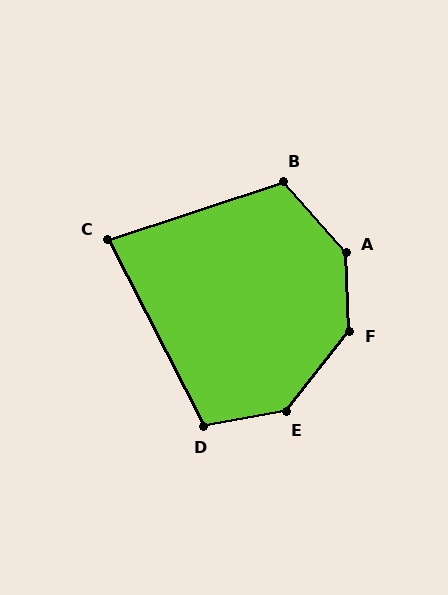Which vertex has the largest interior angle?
A, at approximately 141 degrees.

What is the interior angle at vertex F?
Approximately 139 degrees (obtuse).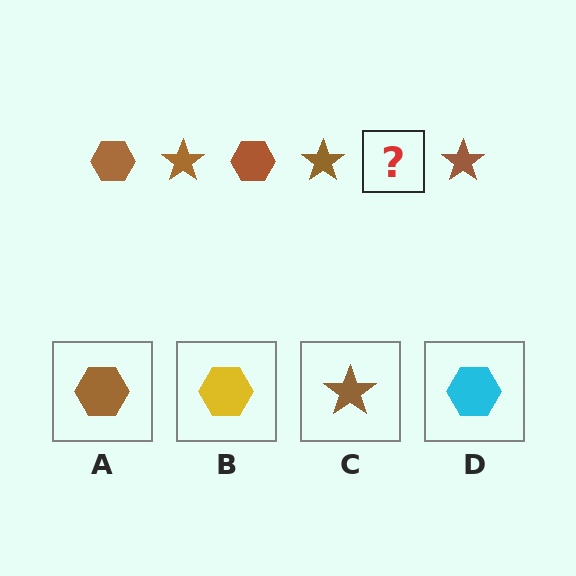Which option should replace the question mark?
Option A.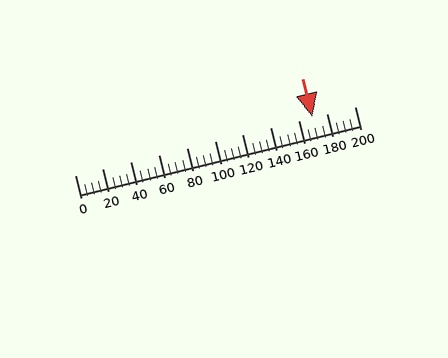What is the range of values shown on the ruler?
The ruler shows values from 0 to 200.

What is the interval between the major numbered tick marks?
The major tick marks are spaced 20 units apart.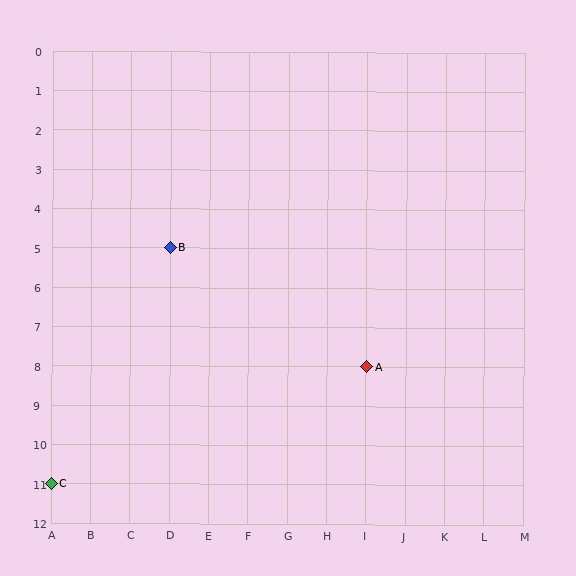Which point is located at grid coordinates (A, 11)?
Point C is at (A, 11).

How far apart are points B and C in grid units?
Points B and C are 3 columns and 6 rows apart (about 6.7 grid units diagonally).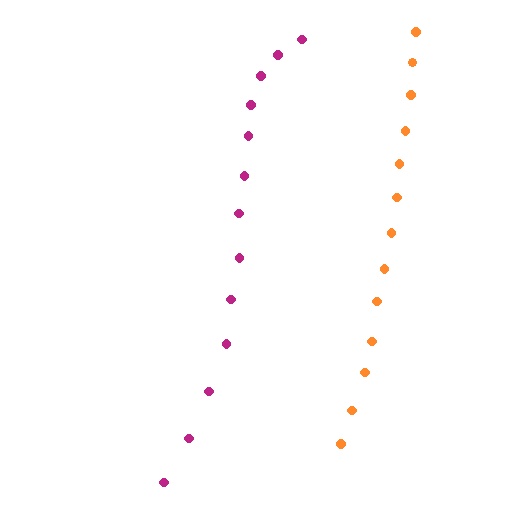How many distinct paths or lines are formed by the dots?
There are 2 distinct paths.